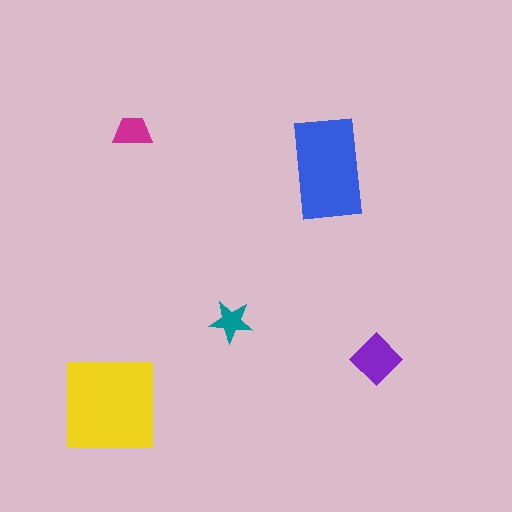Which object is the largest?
The yellow square.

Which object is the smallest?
The teal star.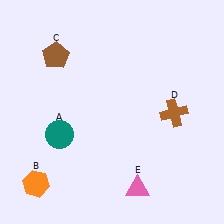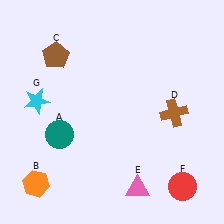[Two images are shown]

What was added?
A red circle (F), a cyan star (G) were added in Image 2.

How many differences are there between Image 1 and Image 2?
There are 2 differences between the two images.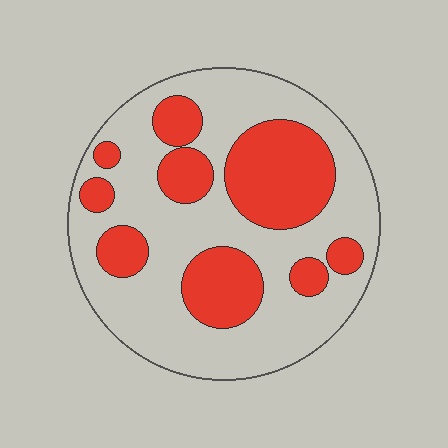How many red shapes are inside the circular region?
9.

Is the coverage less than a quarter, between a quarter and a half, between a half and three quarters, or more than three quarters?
Between a quarter and a half.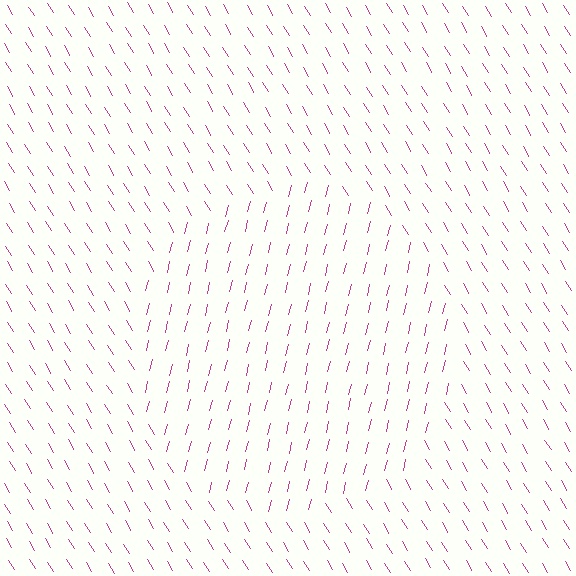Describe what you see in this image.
The image is filled with small magenta line segments. A circle region in the image has lines oriented differently from the surrounding lines, creating a visible texture boundary.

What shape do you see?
I see a circle.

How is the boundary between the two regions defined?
The boundary is defined purely by a change in line orientation (approximately 45 degrees difference). All lines are the same color and thickness.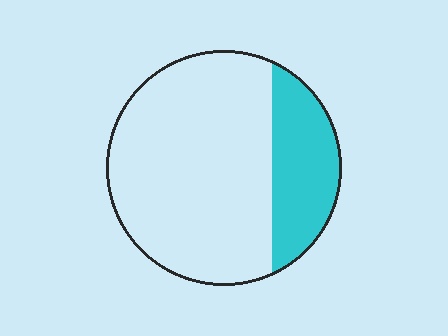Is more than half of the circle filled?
No.